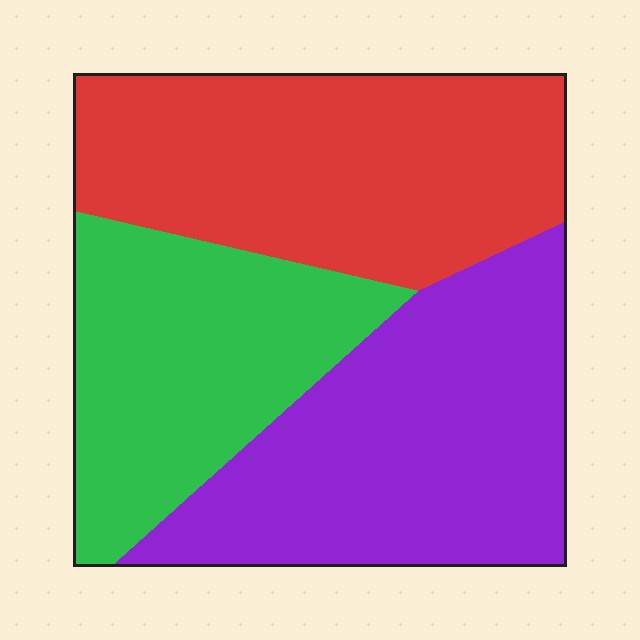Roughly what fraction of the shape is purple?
Purple covers 36% of the shape.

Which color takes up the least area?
Green, at roughly 25%.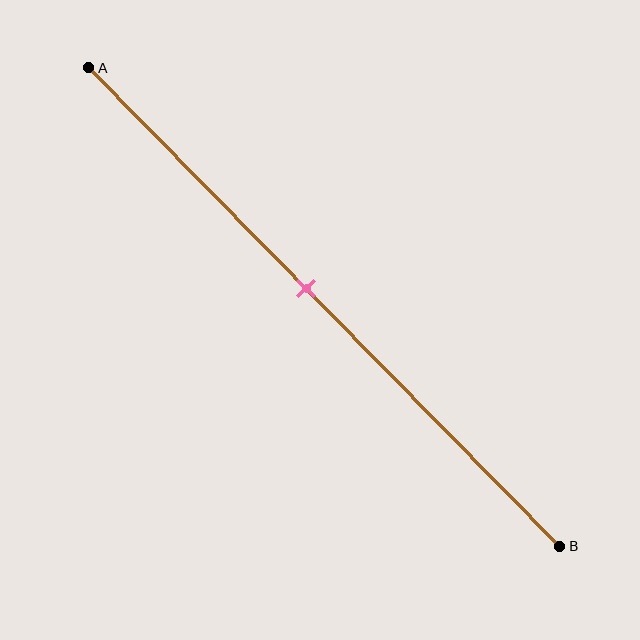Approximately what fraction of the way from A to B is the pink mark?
The pink mark is approximately 45% of the way from A to B.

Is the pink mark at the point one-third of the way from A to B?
No, the mark is at about 45% from A, not at the 33% one-third point.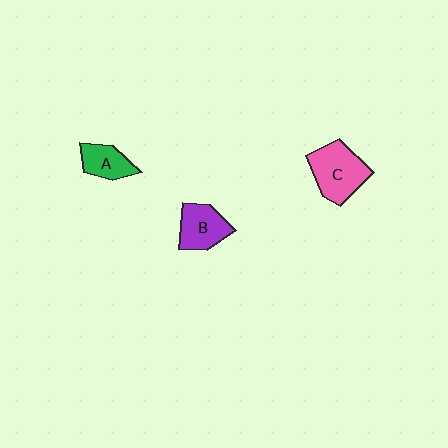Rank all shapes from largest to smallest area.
From largest to smallest: C (pink), B (purple), A (green).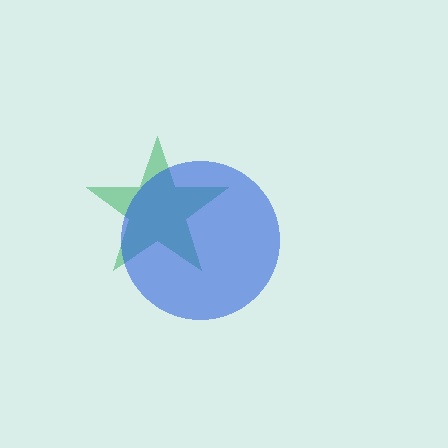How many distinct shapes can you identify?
There are 2 distinct shapes: a green star, a blue circle.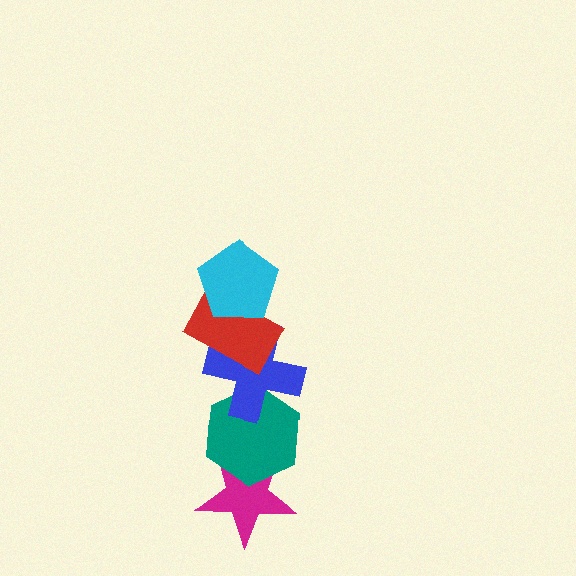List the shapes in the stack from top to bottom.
From top to bottom: the cyan pentagon, the red rectangle, the blue cross, the teal hexagon, the magenta star.